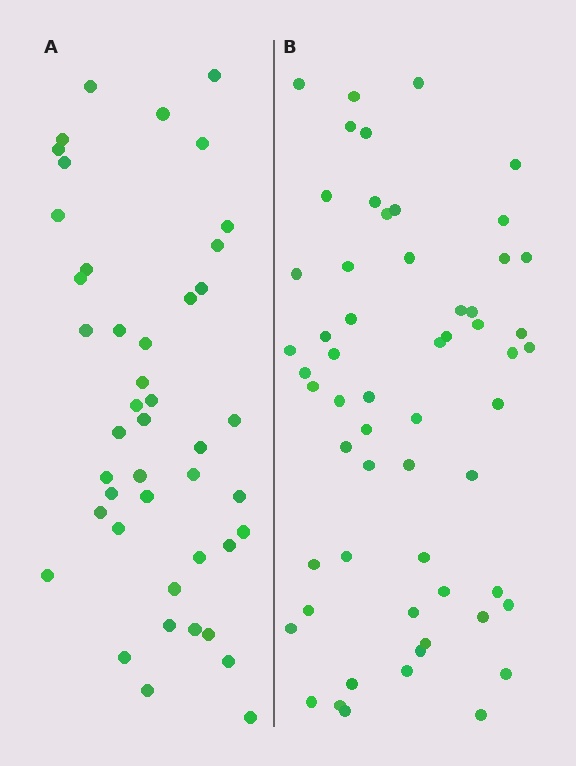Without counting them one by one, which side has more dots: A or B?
Region B (the right region) has more dots.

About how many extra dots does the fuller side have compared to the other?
Region B has approximately 15 more dots than region A.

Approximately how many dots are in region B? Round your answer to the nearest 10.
About 60 dots. (The exact count is 58, which rounds to 60.)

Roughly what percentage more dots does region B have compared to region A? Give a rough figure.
About 30% more.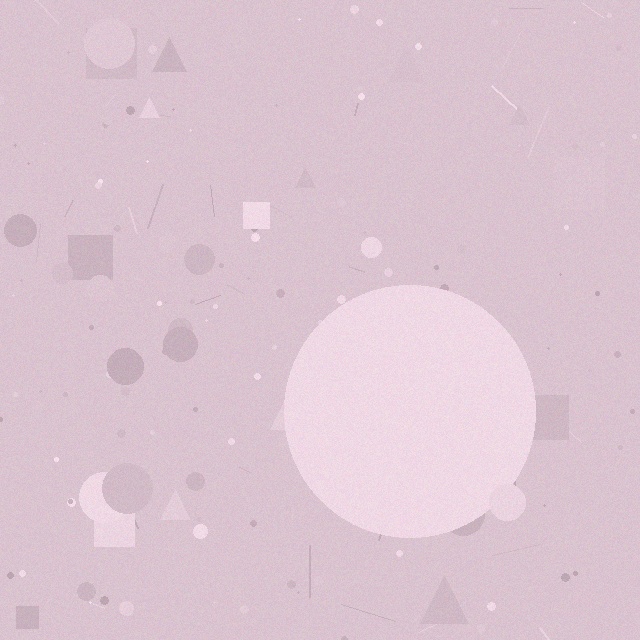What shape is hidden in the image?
A circle is hidden in the image.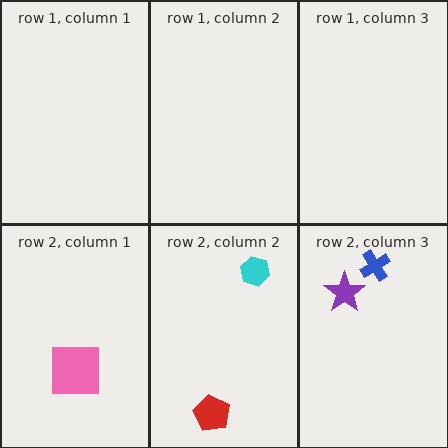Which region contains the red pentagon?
The row 2, column 2 region.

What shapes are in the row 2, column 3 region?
The blue cross, the purple star.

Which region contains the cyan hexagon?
The row 2, column 2 region.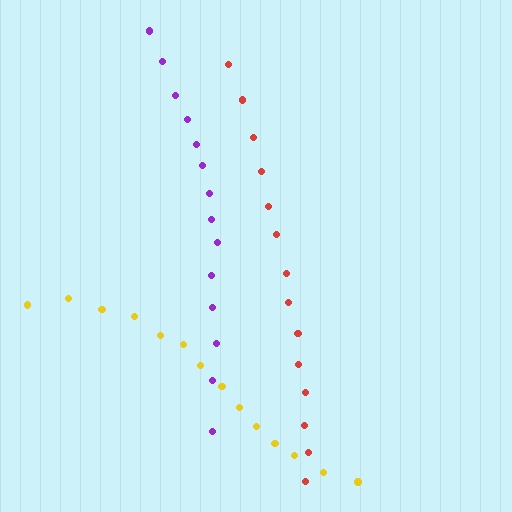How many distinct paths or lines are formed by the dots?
There are 3 distinct paths.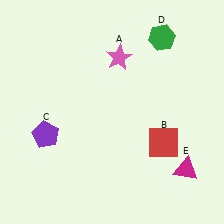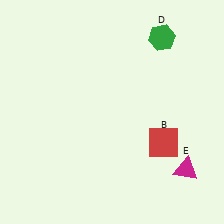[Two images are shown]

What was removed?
The pink star (A), the purple pentagon (C) were removed in Image 2.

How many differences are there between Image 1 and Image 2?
There are 2 differences between the two images.